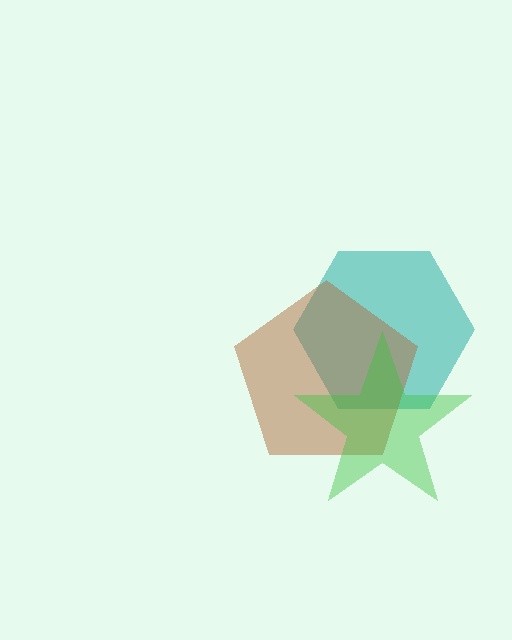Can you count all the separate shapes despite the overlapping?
Yes, there are 3 separate shapes.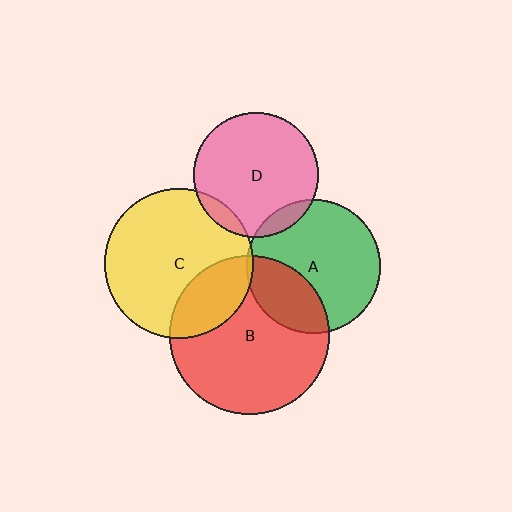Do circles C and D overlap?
Yes.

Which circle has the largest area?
Circle B (red).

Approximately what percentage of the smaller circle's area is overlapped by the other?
Approximately 10%.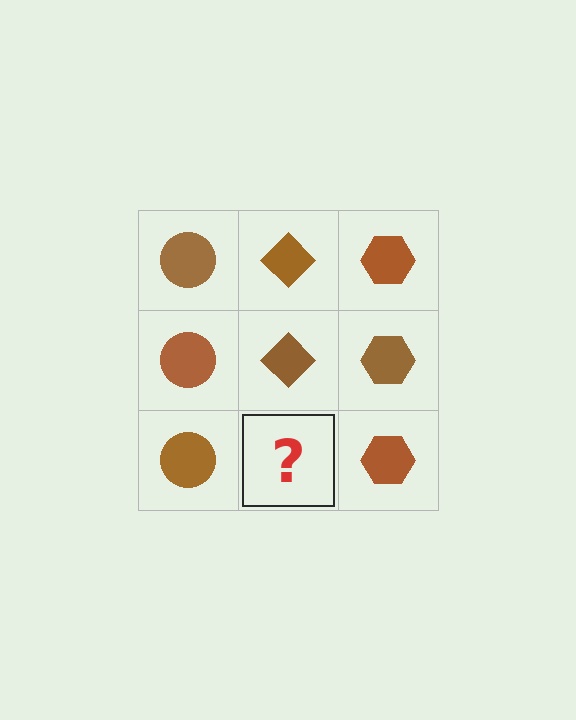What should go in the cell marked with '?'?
The missing cell should contain a brown diamond.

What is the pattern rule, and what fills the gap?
The rule is that each column has a consistent shape. The gap should be filled with a brown diamond.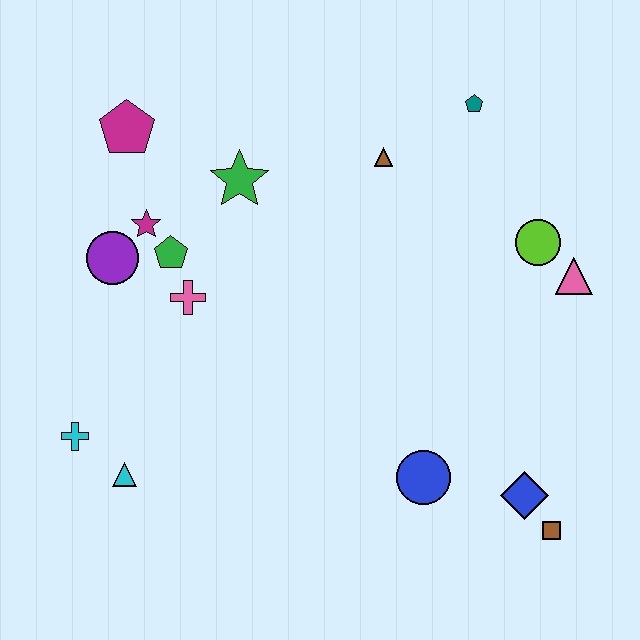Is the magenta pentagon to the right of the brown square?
No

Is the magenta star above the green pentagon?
Yes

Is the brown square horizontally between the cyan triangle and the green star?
No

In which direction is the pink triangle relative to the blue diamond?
The pink triangle is above the blue diamond.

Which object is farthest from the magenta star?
The brown square is farthest from the magenta star.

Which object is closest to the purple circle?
The magenta star is closest to the purple circle.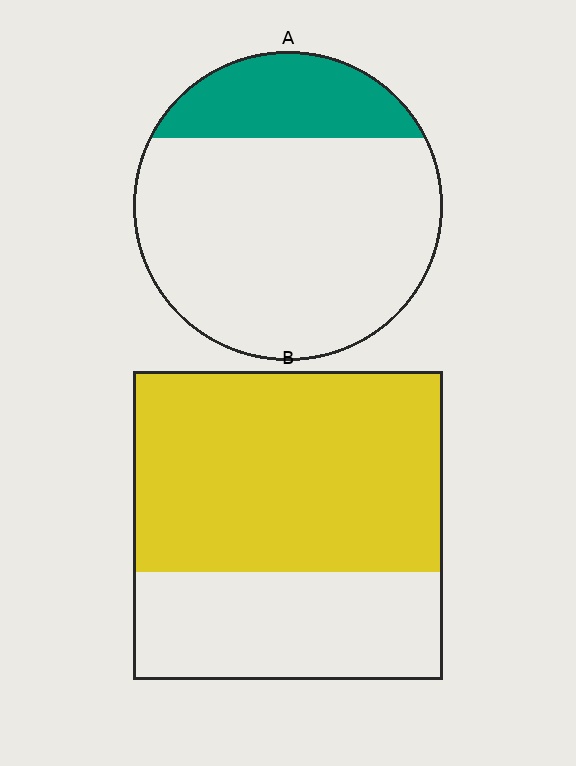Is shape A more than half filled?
No.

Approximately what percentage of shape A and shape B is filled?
A is approximately 25% and B is approximately 65%.